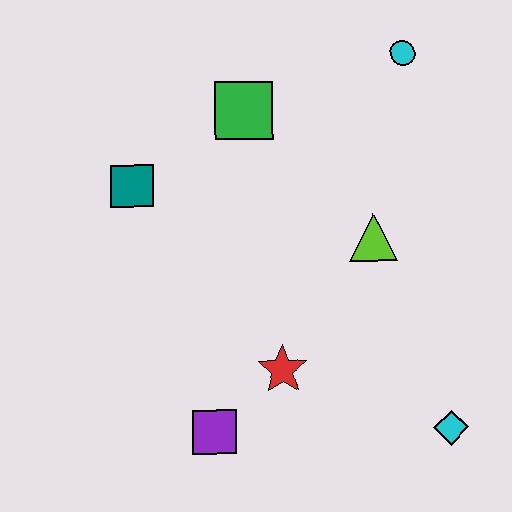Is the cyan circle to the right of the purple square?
Yes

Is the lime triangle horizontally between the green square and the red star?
No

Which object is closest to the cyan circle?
The green square is closest to the cyan circle.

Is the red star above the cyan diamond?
Yes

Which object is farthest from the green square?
The cyan diamond is farthest from the green square.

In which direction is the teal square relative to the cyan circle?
The teal square is to the left of the cyan circle.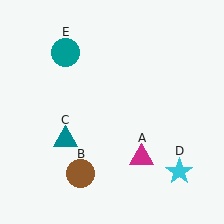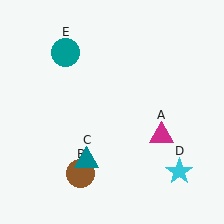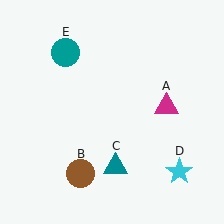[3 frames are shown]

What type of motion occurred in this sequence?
The magenta triangle (object A), teal triangle (object C) rotated counterclockwise around the center of the scene.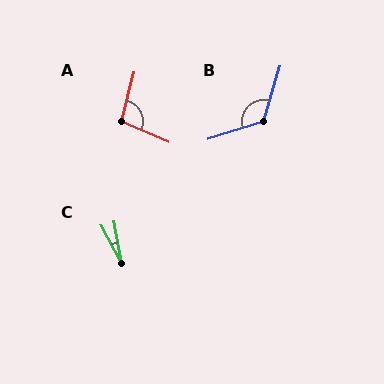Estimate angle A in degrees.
Approximately 99 degrees.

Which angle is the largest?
B, at approximately 125 degrees.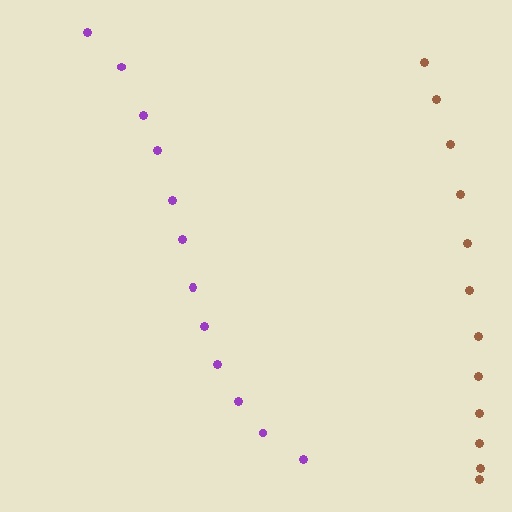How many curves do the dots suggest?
There are 2 distinct paths.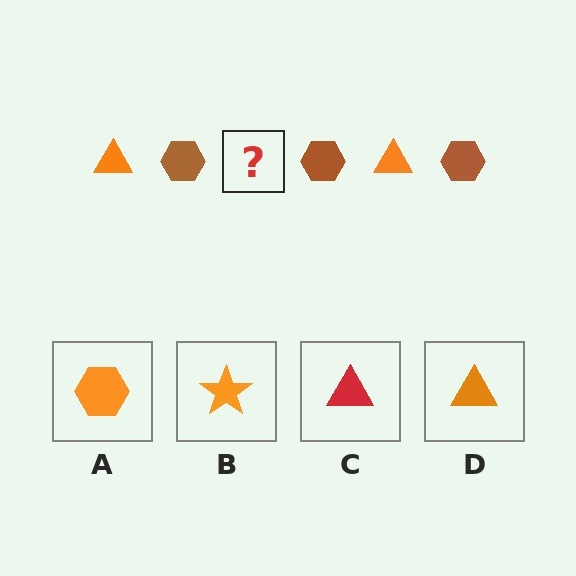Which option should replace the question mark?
Option D.